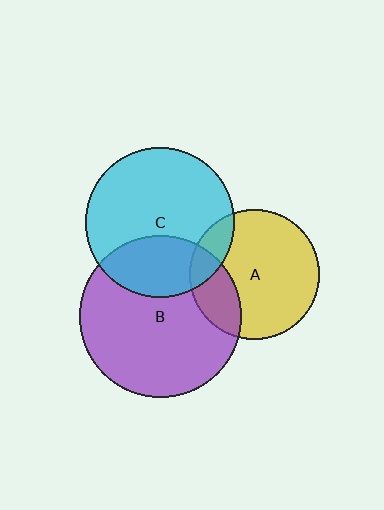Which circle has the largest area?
Circle B (purple).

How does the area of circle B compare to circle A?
Approximately 1.6 times.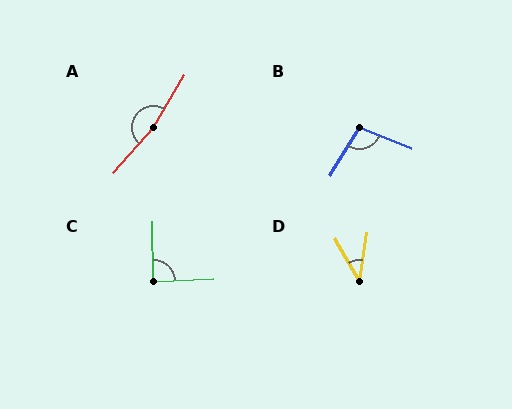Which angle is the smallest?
D, at approximately 37 degrees.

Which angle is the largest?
A, at approximately 169 degrees.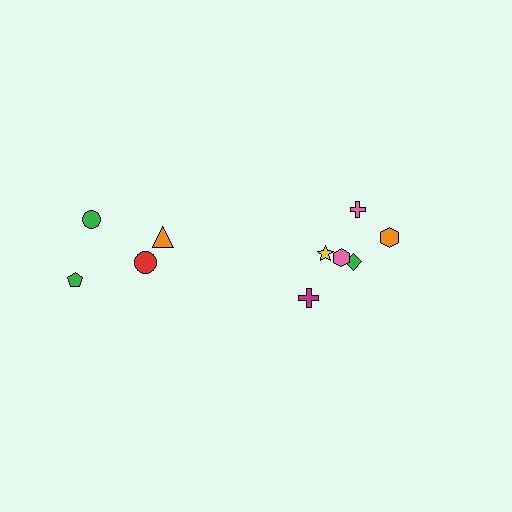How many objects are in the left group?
There are 4 objects.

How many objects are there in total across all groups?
There are 10 objects.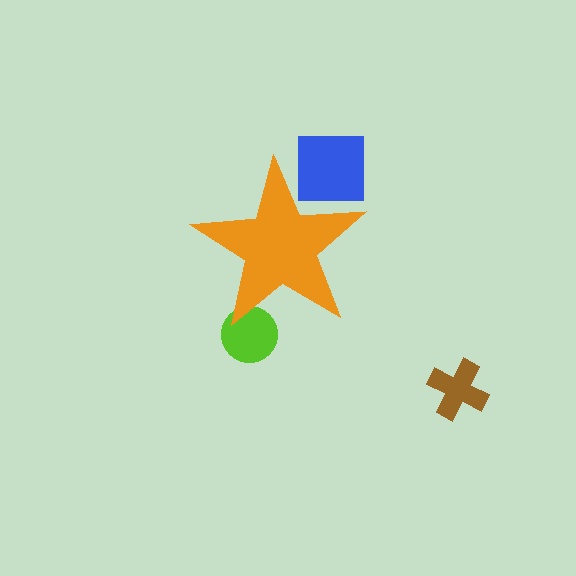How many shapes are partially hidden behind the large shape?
2 shapes are partially hidden.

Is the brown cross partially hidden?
No, the brown cross is fully visible.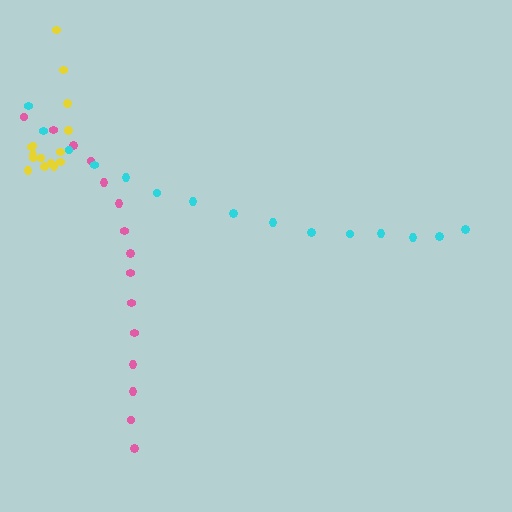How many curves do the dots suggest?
There are 3 distinct paths.